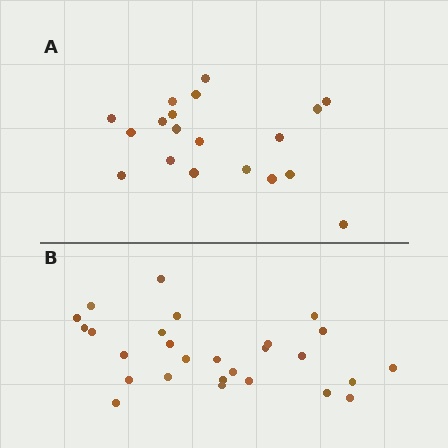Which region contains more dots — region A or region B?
Region B (the bottom region) has more dots.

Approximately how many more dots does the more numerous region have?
Region B has roughly 8 or so more dots than region A.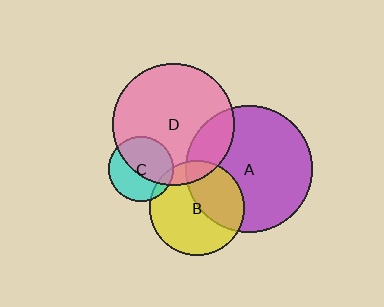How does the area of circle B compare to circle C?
Approximately 2.1 times.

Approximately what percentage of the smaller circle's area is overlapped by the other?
Approximately 20%.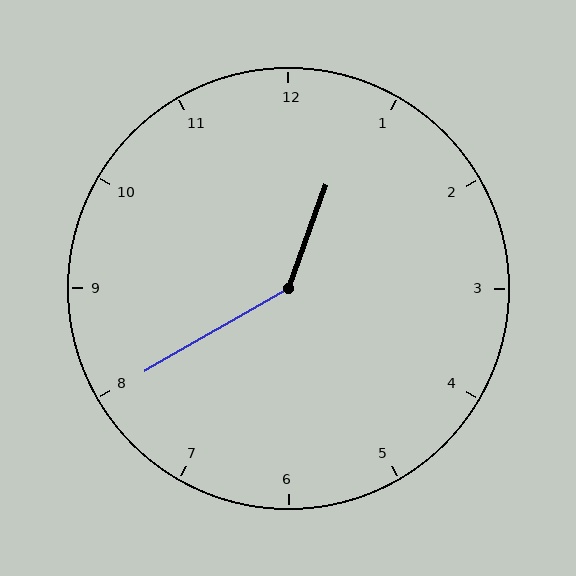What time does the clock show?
12:40.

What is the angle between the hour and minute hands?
Approximately 140 degrees.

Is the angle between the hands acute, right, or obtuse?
It is obtuse.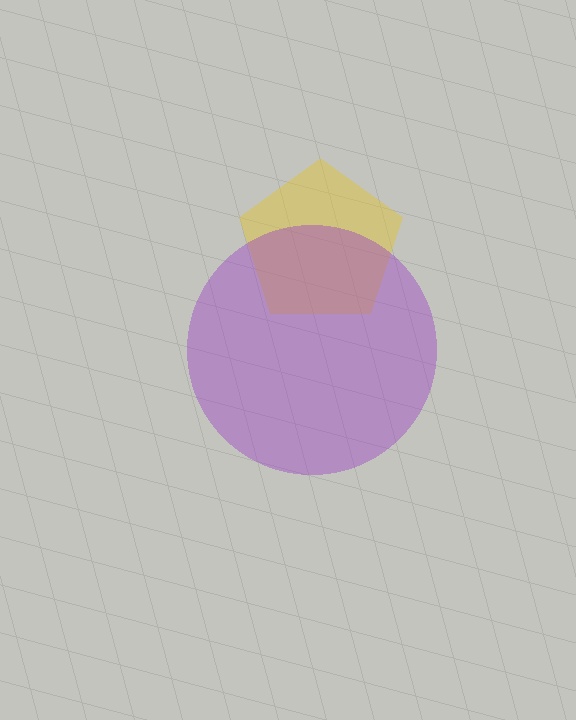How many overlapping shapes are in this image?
There are 2 overlapping shapes in the image.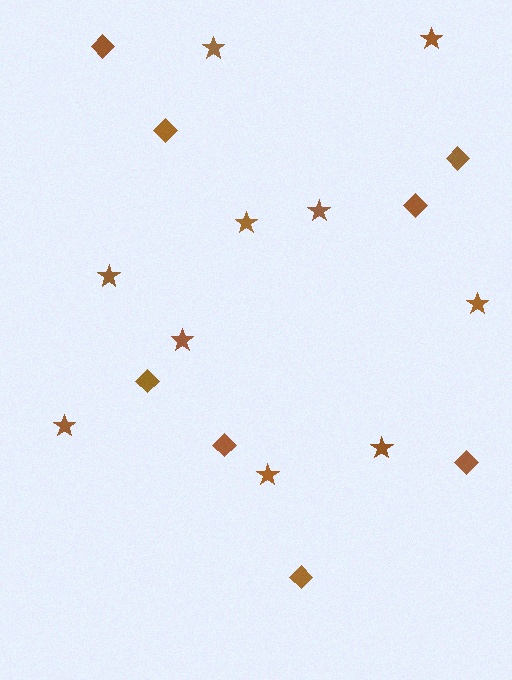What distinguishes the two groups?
There are 2 groups: one group of stars (10) and one group of diamonds (8).